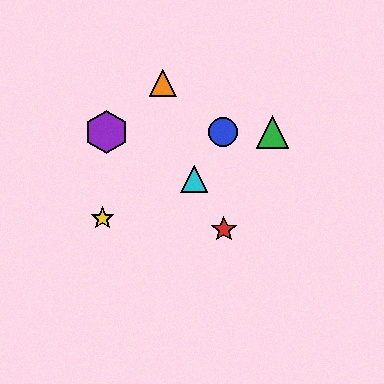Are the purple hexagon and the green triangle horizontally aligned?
Yes, both are at y≈132.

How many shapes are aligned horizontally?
3 shapes (the blue circle, the green triangle, the purple hexagon) are aligned horizontally.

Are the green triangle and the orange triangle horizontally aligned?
No, the green triangle is at y≈132 and the orange triangle is at y≈83.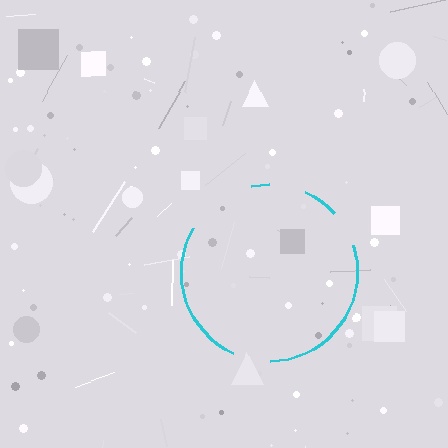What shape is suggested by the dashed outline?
The dashed outline suggests a circle.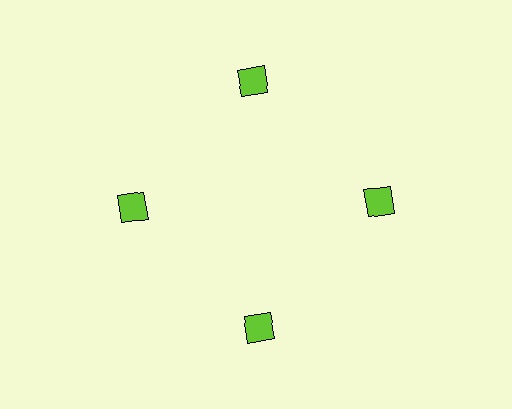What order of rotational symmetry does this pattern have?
This pattern has 4-fold rotational symmetry.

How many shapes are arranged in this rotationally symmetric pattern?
There are 4 shapes, arranged in 4 groups of 1.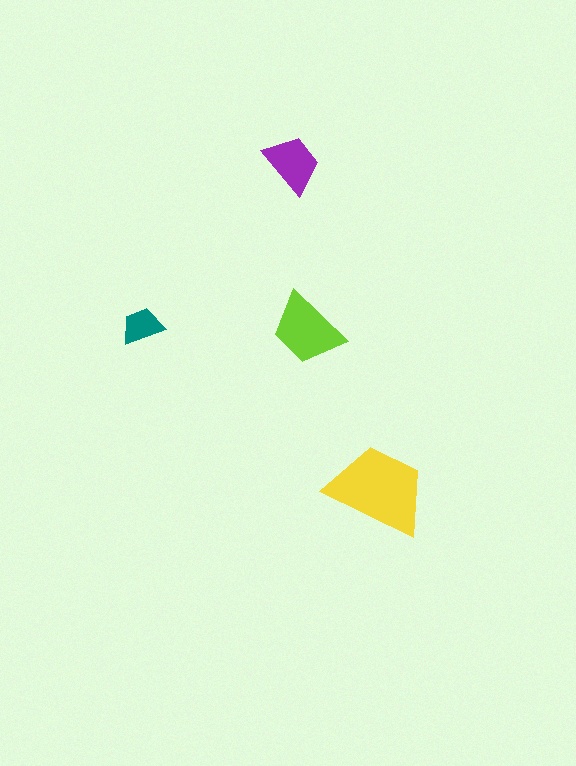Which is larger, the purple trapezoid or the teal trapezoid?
The purple one.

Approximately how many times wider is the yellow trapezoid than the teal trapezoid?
About 2.5 times wider.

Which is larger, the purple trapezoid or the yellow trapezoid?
The yellow one.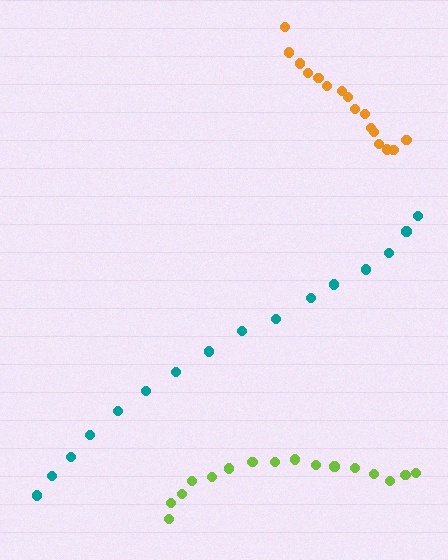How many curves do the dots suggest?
There are 3 distinct paths.